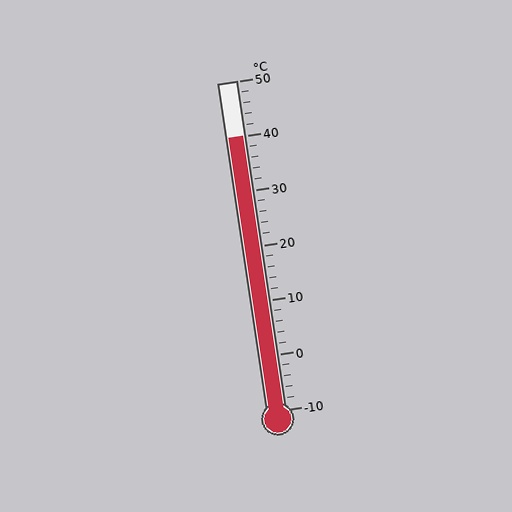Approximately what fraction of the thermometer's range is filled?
The thermometer is filled to approximately 85% of its range.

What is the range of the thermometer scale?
The thermometer scale ranges from -10°C to 50°C.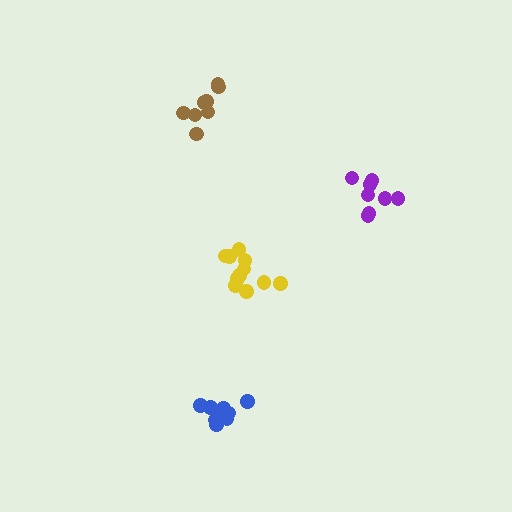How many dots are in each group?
Group 1: 9 dots, Group 2: 9 dots, Group 3: 11 dots, Group 4: 8 dots (37 total).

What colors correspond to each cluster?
The clusters are colored: blue, purple, yellow, brown.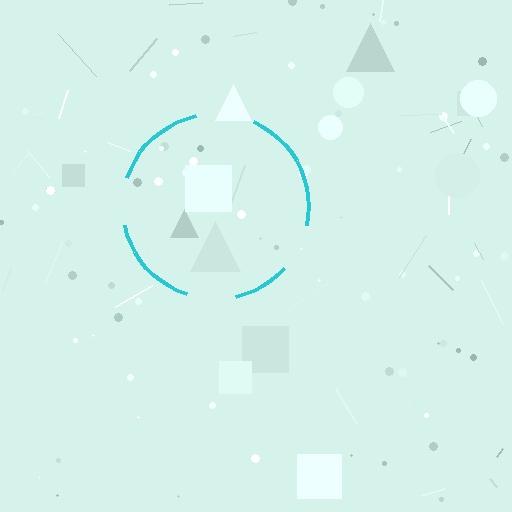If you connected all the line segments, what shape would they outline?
They would outline a circle.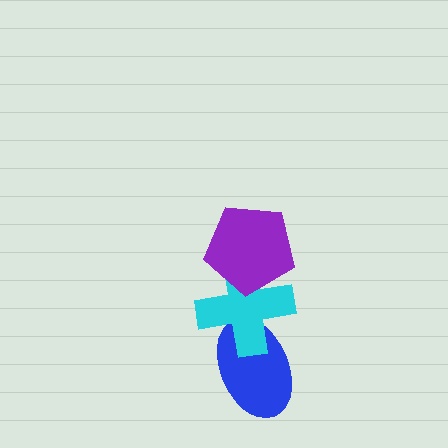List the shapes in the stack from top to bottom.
From top to bottom: the purple pentagon, the cyan cross, the blue ellipse.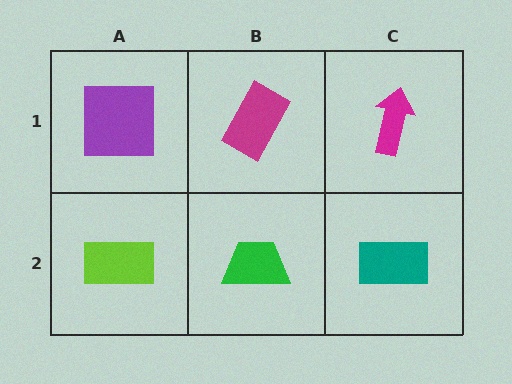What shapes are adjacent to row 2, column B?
A magenta rectangle (row 1, column B), a lime rectangle (row 2, column A), a teal rectangle (row 2, column C).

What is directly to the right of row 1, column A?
A magenta rectangle.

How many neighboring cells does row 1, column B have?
3.